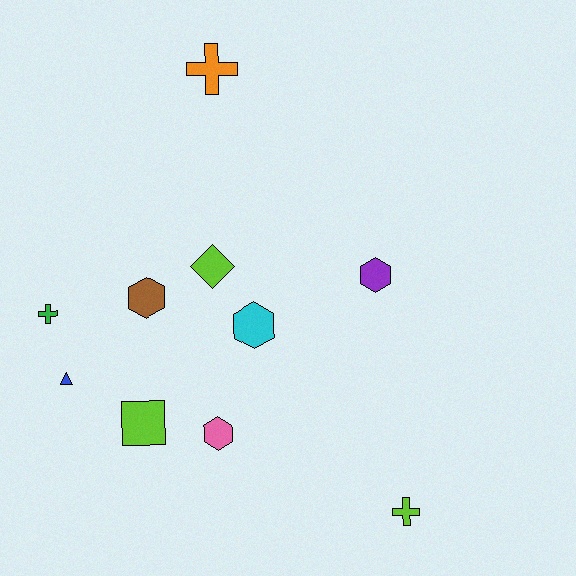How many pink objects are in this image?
There is 1 pink object.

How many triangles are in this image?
There is 1 triangle.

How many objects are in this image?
There are 10 objects.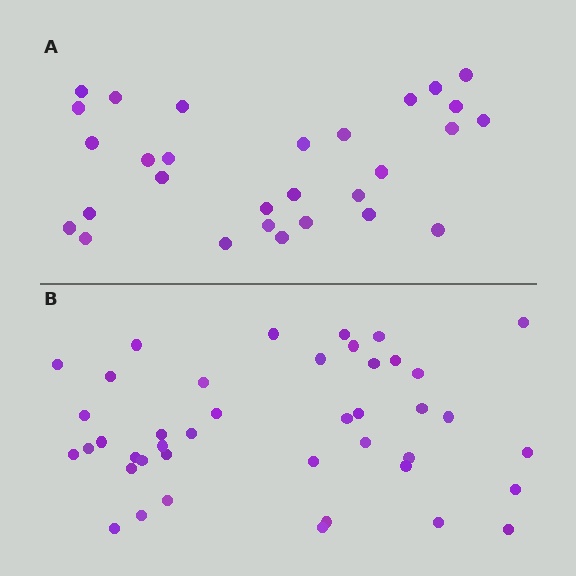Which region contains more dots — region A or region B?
Region B (the bottom region) has more dots.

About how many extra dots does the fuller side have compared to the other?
Region B has approximately 15 more dots than region A.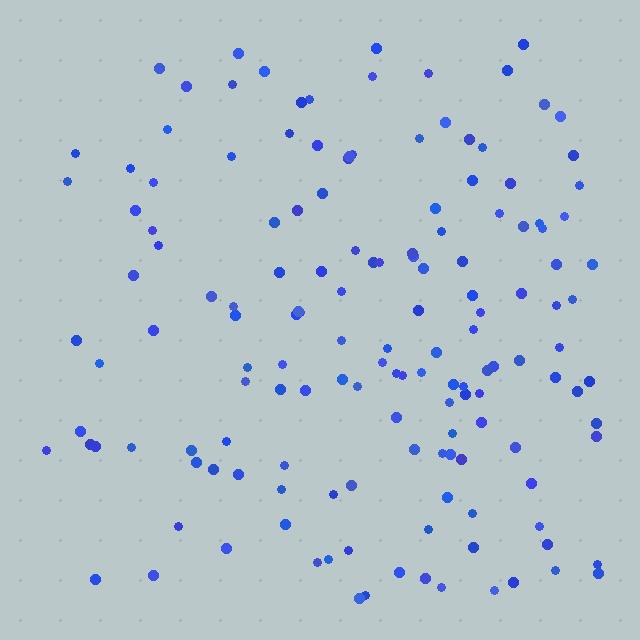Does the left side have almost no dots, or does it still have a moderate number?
Still a moderate number, just noticeably fewer than the right.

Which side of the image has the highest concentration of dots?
The right.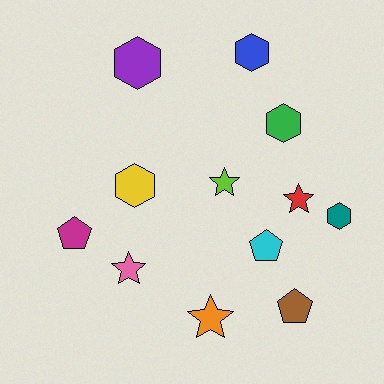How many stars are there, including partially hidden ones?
There are 4 stars.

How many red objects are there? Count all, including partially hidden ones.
There is 1 red object.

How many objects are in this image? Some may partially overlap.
There are 12 objects.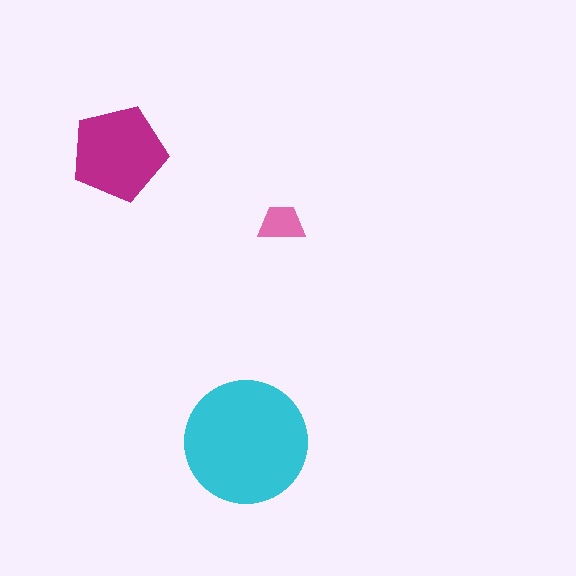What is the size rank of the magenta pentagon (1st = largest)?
2nd.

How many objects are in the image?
There are 3 objects in the image.